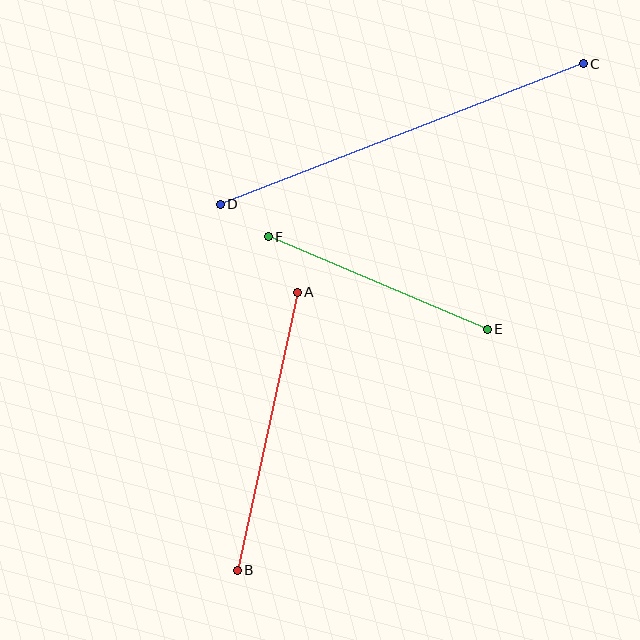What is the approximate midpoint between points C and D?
The midpoint is at approximately (402, 134) pixels.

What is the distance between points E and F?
The distance is approximately 238 pixels.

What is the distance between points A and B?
The distance is approximately 284 pixels.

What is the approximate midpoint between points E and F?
The midpoint is at approximately (378, 283) pixels.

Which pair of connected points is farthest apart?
Points C and D are farthest apart.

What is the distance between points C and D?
The distance is approximately 389 pixels.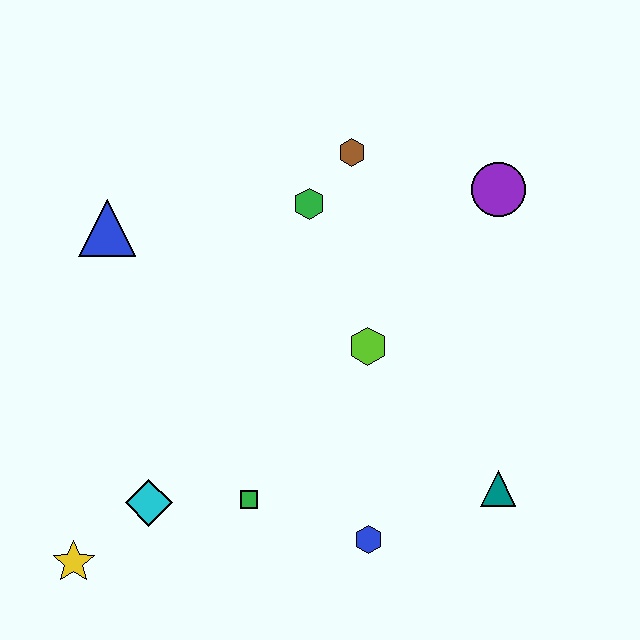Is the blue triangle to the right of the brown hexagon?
No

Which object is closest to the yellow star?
The cyan diamond is closest to the yellow star.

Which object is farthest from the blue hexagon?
The blue triangle is farthest from the blue hexagon.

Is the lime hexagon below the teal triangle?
No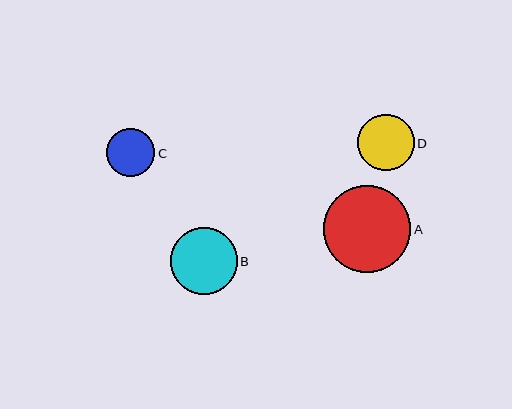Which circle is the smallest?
Circle C is the smallest with a size of approximately 48 pixels.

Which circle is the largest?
Circle A is the largest with a size of approximately 88 pixels.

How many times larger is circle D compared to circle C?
Circle D is approximately 1.2 times the size of circle C.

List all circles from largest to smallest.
From largest to smallest: A, B, D, C.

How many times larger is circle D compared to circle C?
Circle D is approximately 1.2 times the size of circle C.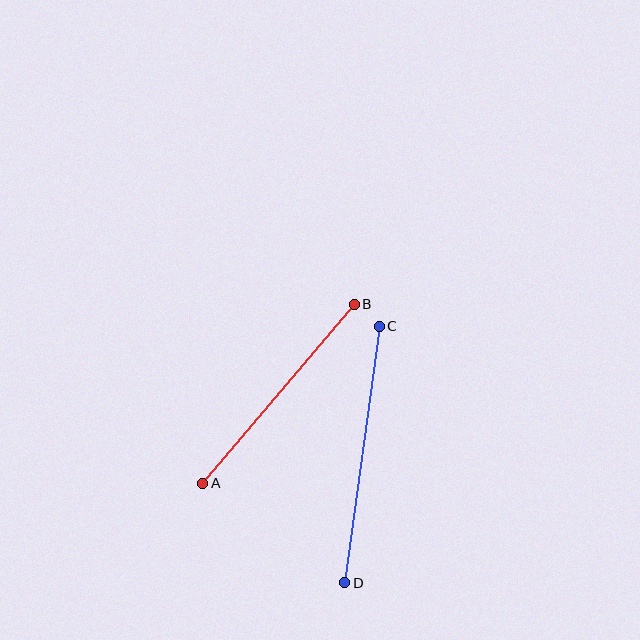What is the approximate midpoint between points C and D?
The midpoint is at approximately (362, 454) pixels.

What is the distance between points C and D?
The distance is approximately 259 pixels.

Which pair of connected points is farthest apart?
Points C and D are farthest apart.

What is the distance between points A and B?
The distance is approximately 234 pixels.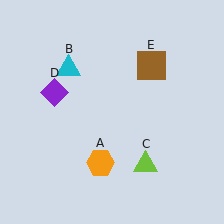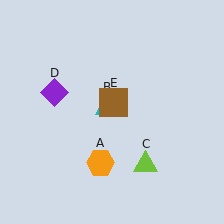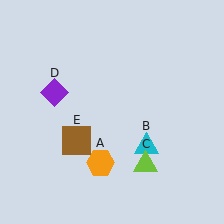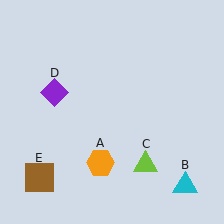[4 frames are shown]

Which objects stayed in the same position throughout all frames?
Orange hexagon (object A) and lime triangle (object C) and purple diamond (object D) remained stationary.